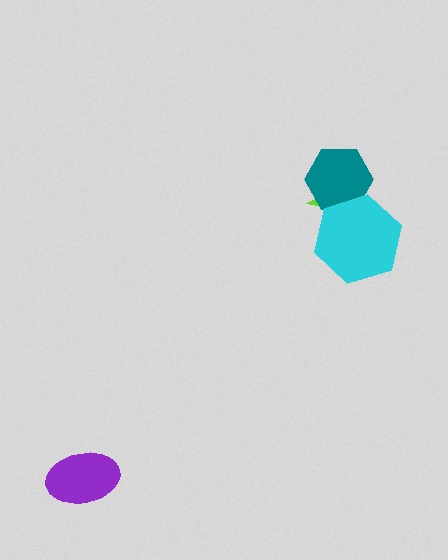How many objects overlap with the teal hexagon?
2 objects overlap with the teal hexagon.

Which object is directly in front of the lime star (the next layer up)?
The teal hexagon is directly in front of the lime star.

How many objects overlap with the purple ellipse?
0 objects overlap with the purple ellipse.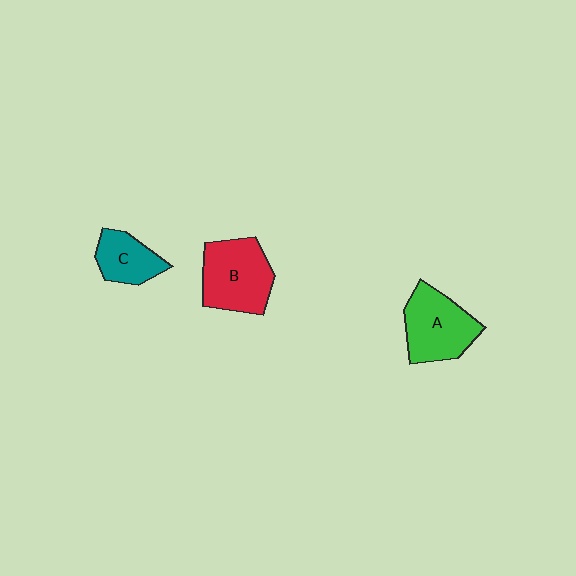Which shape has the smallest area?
Shape C (teal).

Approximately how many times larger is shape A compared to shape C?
Approximately 1.6 times.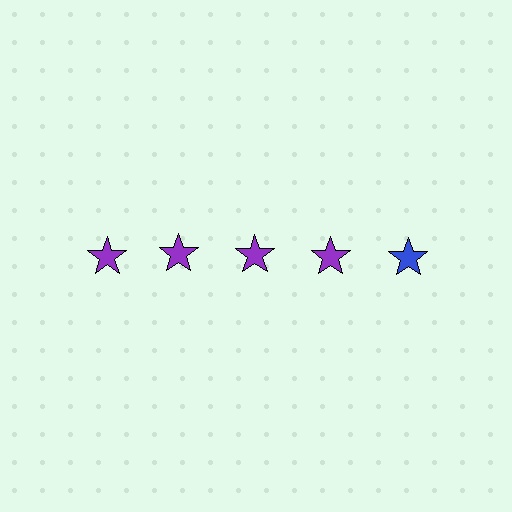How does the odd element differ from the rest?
It has a different color: blue instead of purple.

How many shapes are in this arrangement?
There are 5 shapes arranged in a grid pattern.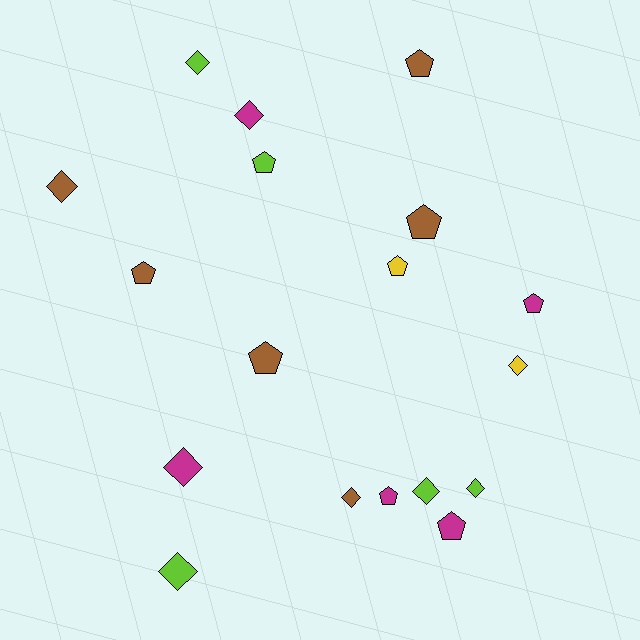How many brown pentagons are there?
There are 4 brown pentagons.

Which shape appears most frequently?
Diamond, with 9 objects.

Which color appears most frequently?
Brown, with 6 objects.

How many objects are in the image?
There are 18 objects.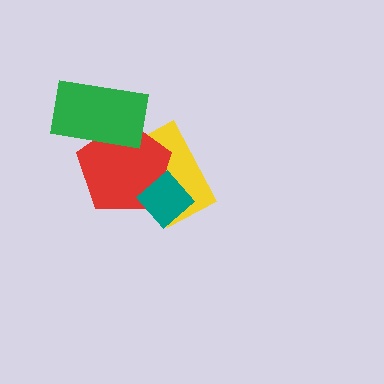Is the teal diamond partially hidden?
No, no other shape covers it.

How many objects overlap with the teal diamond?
2 objects overlap with the teal diamond.